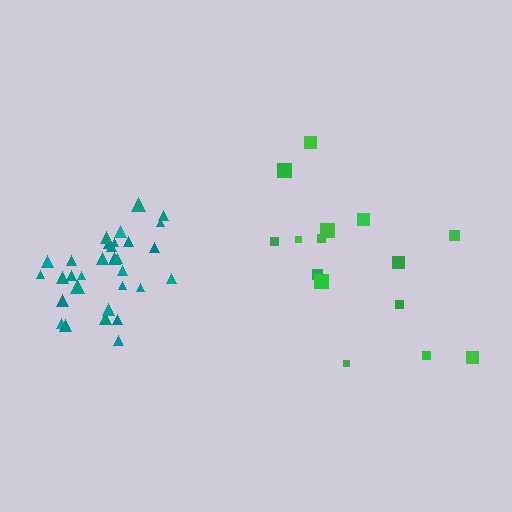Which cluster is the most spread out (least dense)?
Green.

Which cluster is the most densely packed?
Teal.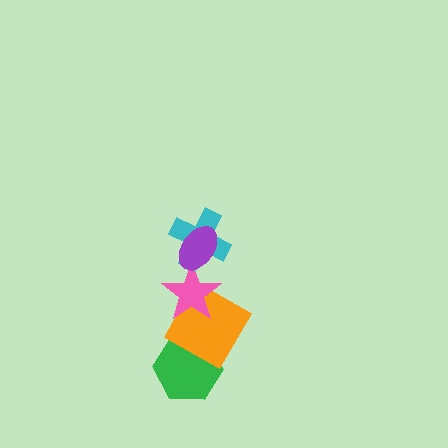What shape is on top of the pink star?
The cyan cross is on top of the pink star.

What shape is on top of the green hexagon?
The orange square is on top of the green hexagon.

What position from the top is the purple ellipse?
The purple ellipse is 1st from the top.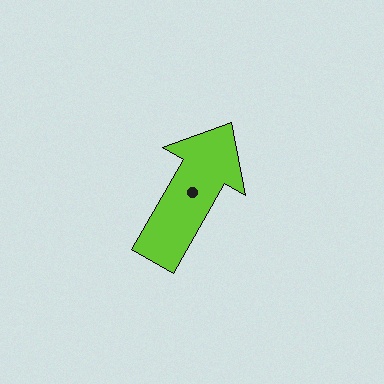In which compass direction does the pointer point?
Northeast.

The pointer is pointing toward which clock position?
Roughly 1 o'clock.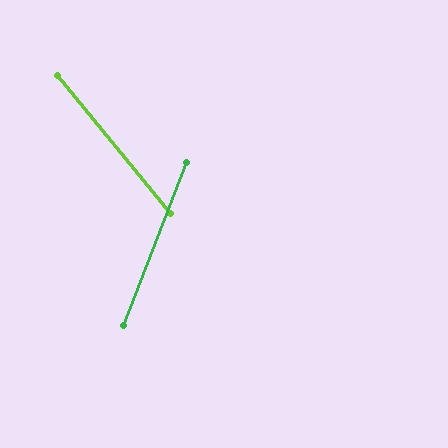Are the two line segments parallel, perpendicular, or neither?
Neither parallel nor perpendicular — they differ by about 60°.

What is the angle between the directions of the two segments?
Approximately 60 degrees.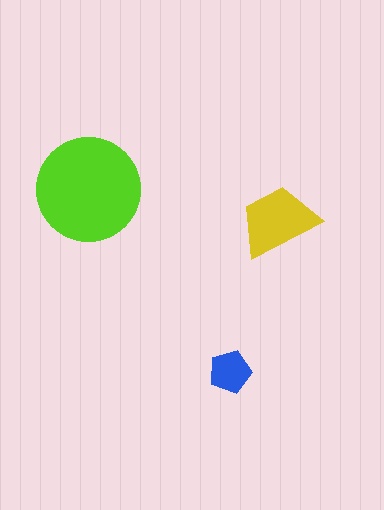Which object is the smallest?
The blue pentagon.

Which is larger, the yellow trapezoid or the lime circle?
The lime circle.